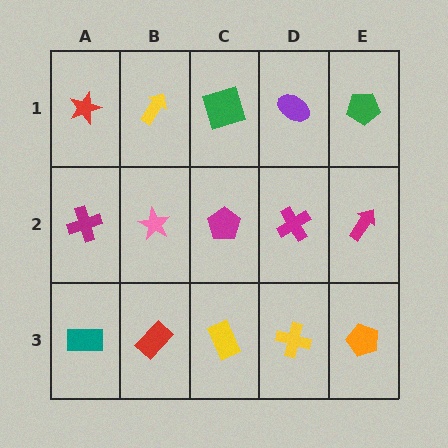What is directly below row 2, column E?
An orange pentagon.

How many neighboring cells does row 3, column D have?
3.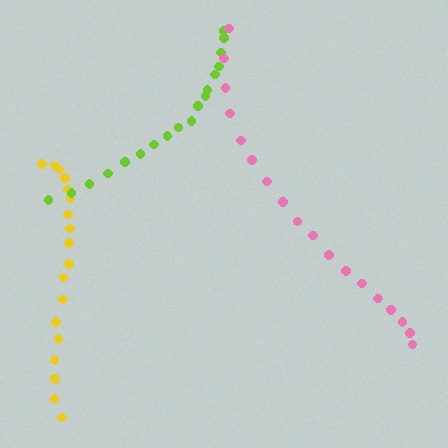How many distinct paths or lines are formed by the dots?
There are 3 distinct paths.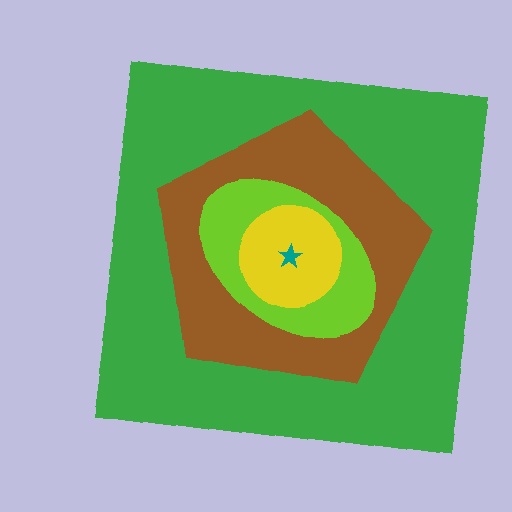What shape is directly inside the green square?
The brown pentagon.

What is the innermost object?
The teal star.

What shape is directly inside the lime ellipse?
The yellow circle.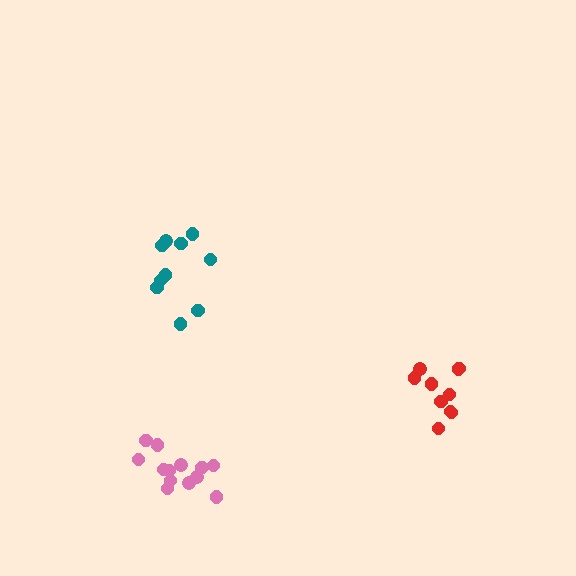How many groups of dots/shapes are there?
There are 3 groups.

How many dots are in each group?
Group 1: 10 dots, Group 2: 10 dots, Group 3: 13 dots (33 total).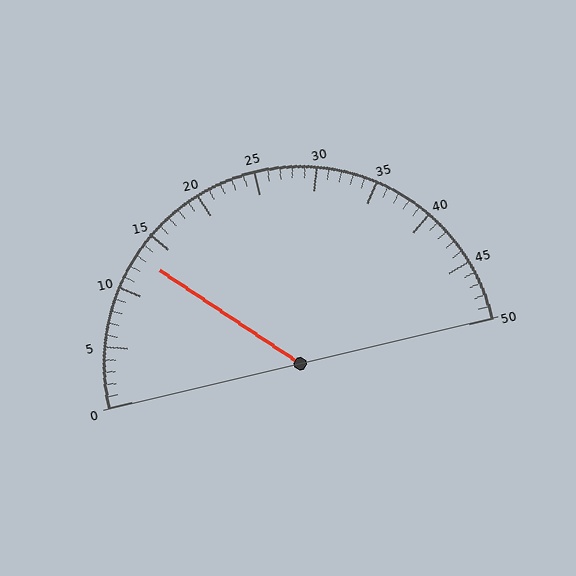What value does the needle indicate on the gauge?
The needle indicates approximately 13.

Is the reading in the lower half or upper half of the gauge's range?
The reading is in the lower half of the range (0 to 50).